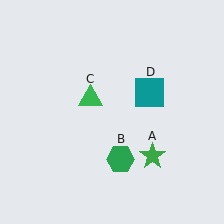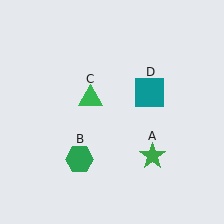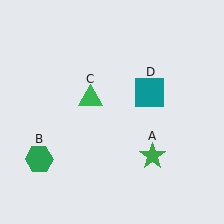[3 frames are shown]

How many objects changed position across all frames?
1 object changed position: green hexagon (object B).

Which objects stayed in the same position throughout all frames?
Green star (object A) and green triangle (object C) and teal square (object D) remained stationary.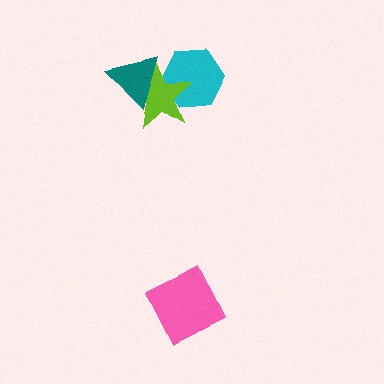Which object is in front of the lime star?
The teal triangle is in front of the lime star.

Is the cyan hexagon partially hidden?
Yes, it is partially covered by another shape.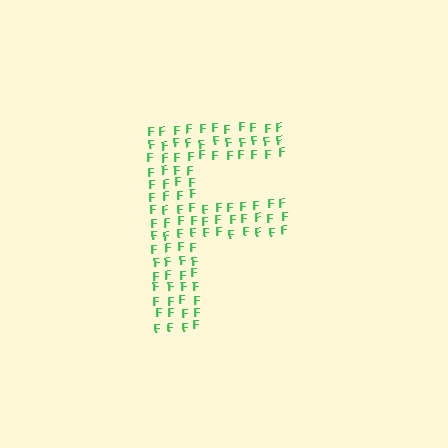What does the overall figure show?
The overall figure shows the letter F.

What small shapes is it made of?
It is made of small letter F's.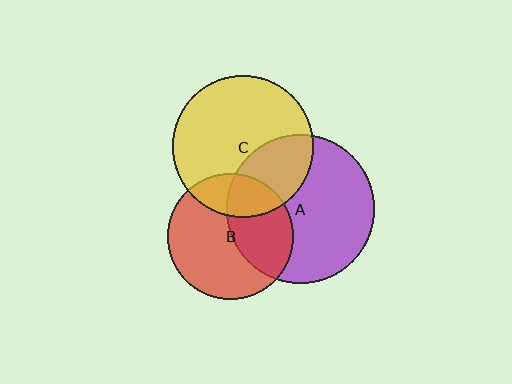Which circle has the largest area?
Circle A (purple).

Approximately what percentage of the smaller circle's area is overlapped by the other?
Approximately 40%.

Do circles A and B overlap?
Yes.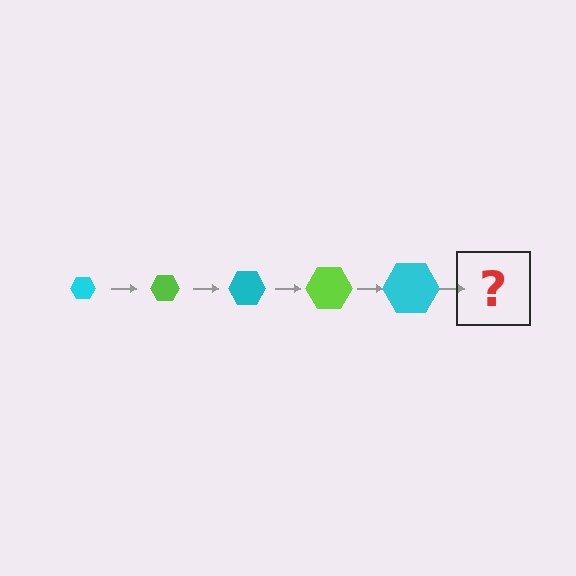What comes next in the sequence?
The next element should be a lime hexagon, larger than the previous one.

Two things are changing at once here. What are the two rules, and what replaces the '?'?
The two rules are that the hexagon grows larger each step and the color cycles through cyan and lime. The '?' should be a lime hexagon, larger than the previous one.